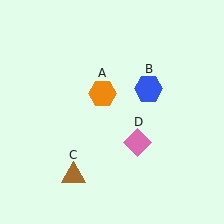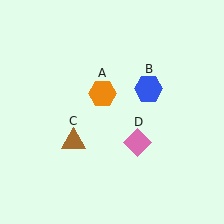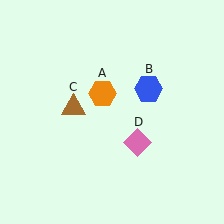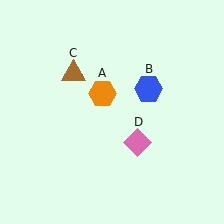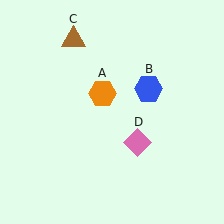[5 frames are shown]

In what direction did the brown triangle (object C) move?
The brown triangle (object C) moved up.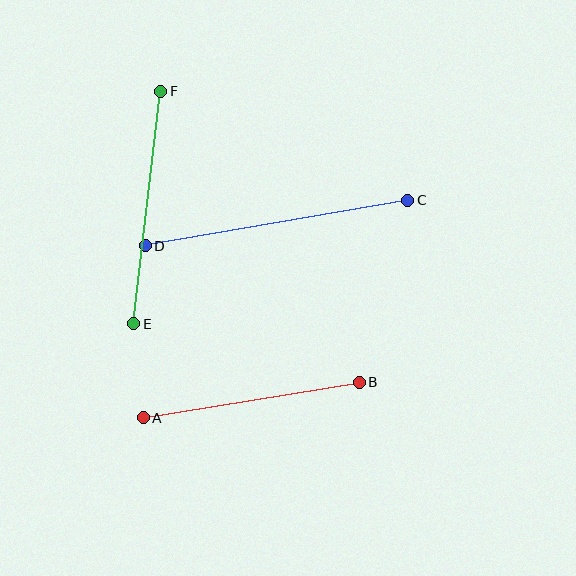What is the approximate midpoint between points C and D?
The midpoint is at approximately (276, 223) pixels.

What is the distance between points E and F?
The distance is approximately 234 pixels.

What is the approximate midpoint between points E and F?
The midpoint is at approximately (147, 208) pixels.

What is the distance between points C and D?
The distance is approximately 267 pixels.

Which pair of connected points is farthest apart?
Points C and D are farthest apart.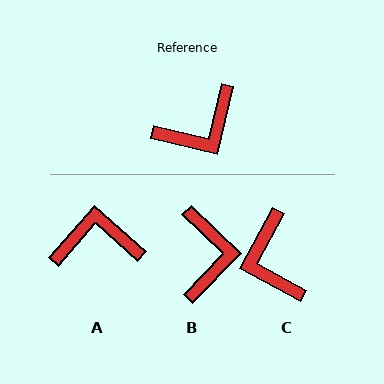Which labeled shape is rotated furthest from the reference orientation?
A, about 151 degrees away.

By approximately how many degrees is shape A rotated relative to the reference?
Approximately 151 degrees counter-clockwise.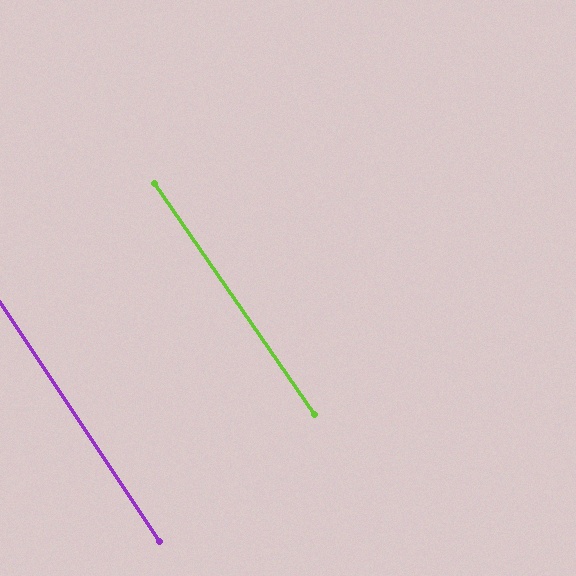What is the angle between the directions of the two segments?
Approximately 1 degree.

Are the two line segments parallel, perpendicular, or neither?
Parallel — their directions differ by only 0.7°.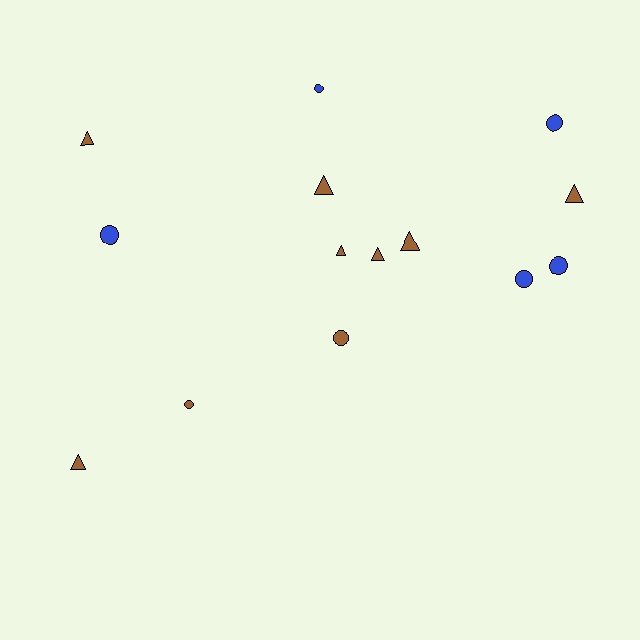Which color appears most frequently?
Brown, with 9 objects.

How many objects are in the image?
There are 14 objects.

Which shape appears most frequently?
Triangle, with 7 objects.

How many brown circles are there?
There are 2 brown circles.